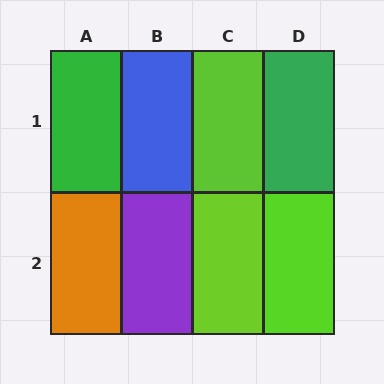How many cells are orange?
1 cell is orange.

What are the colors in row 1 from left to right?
Green, blue, lime, green.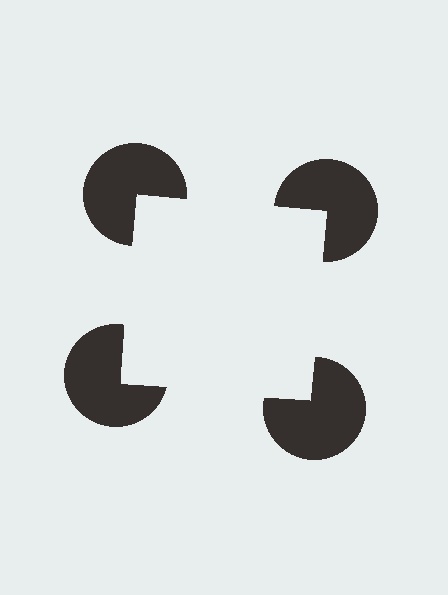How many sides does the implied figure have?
4 sides.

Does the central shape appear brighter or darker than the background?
It typically appears slightly brighter than the background, even though no actual brightness change is drawn.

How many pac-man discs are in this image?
There are 4 — one at each vertex of the illusory square.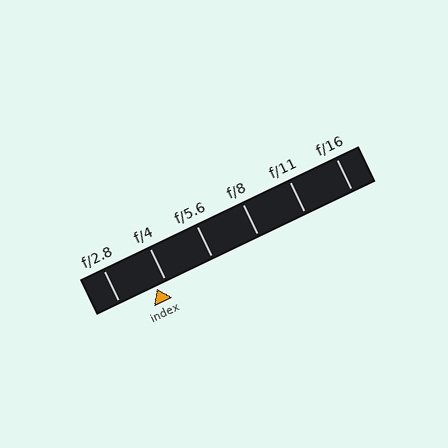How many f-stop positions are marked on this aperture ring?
There are 6 f-stop positions marked.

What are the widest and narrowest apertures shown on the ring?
The widest aperture shown is f/2.8 and the narrowest is f/16.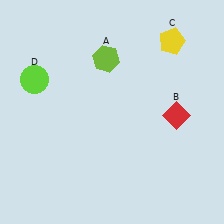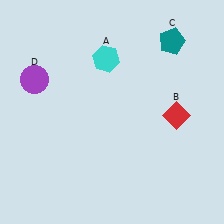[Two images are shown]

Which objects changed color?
A changed from lime to cyan. C changed from yellow to teal. D changed from lime to purple.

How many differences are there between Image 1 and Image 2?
There are 3 differences between the two images.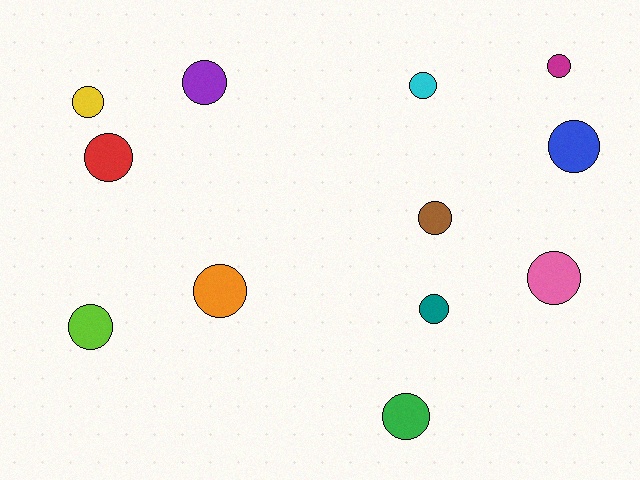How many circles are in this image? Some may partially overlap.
There are 12 circles.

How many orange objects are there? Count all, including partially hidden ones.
There is 1 orange object.